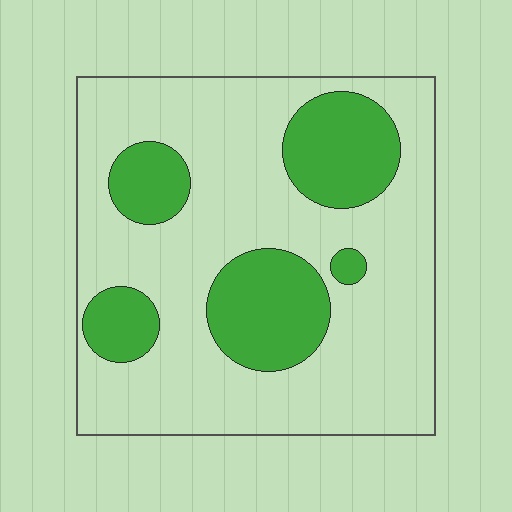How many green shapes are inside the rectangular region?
5.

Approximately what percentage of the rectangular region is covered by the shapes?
Approximately 25%.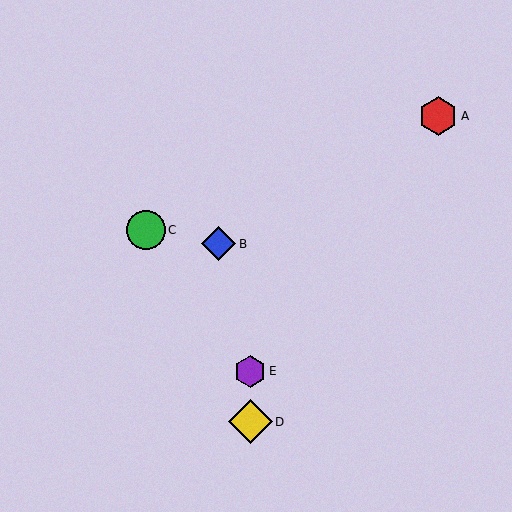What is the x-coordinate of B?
Object B is at x≈219.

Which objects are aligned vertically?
Objects D, E are aligned vertically.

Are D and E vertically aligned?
Yes, both are at x≈250.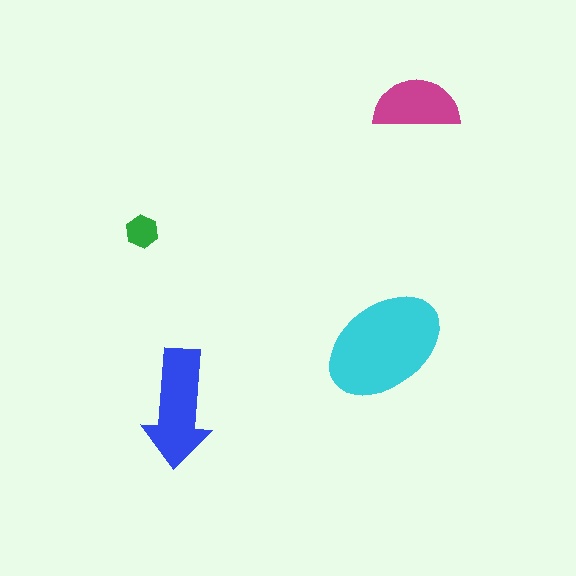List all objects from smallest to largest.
The green hexagon, the magenta semicircle, the blue arrow, the cyan ellipse.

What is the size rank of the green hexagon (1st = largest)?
4th.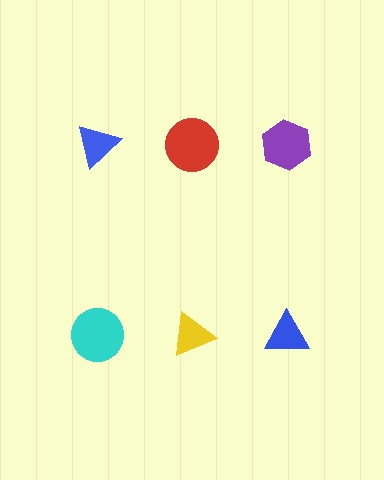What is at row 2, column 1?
A cyan circle.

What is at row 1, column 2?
A red circle.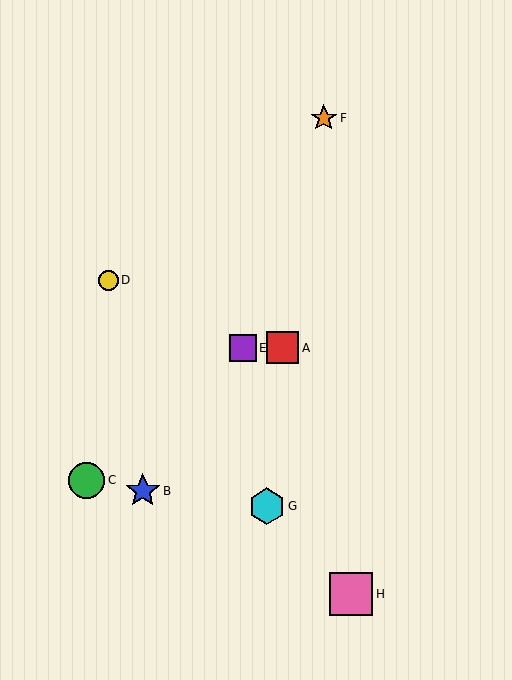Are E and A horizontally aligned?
Yes, both are at y≈348.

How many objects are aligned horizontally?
2 objects (A, E) are aligned horizontally.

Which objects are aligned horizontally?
Objects A, E are aligned horizontally.